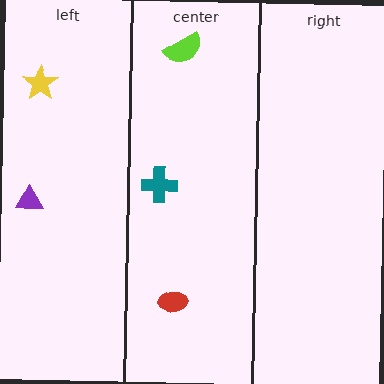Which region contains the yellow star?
The left region.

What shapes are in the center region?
The red ellipse, the lime semicircle, the teal cross.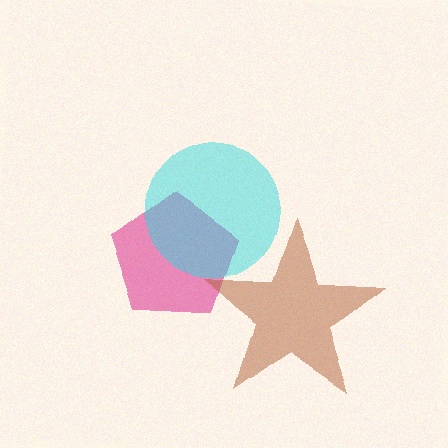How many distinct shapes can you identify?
There are 3 distinct shapes: a magenta pentagon, a brown star, a cyan circle.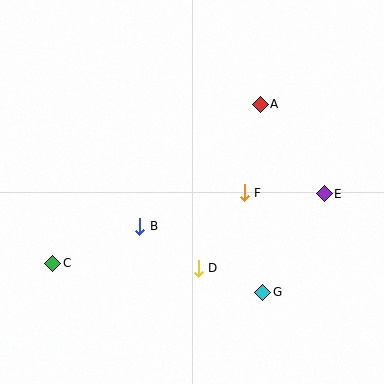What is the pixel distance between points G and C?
The distance between G and C is 212 pixels.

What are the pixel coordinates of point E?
Point E is at (324, 194).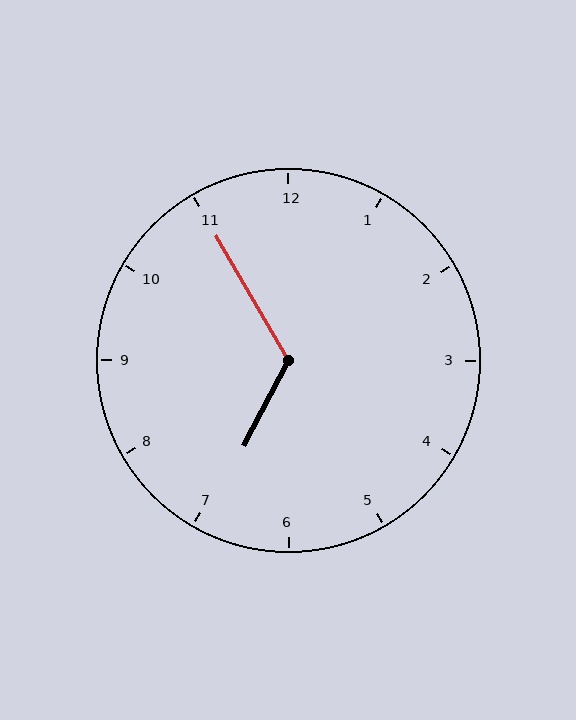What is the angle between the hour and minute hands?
Approximately 122 degrees.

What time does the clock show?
6:55.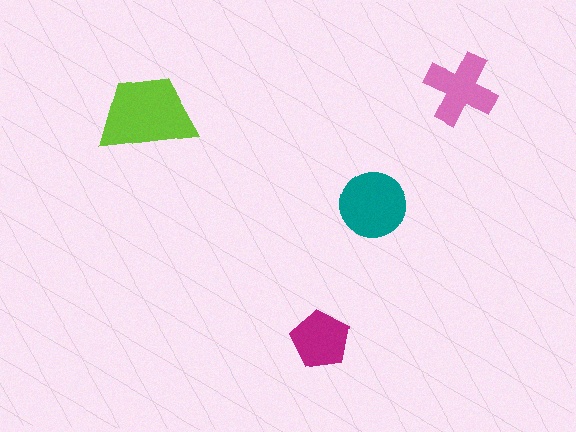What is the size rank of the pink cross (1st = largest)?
3rd.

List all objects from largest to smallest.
The lime trapezoid, the teal circle, the pink cross, the magenta pentagon.